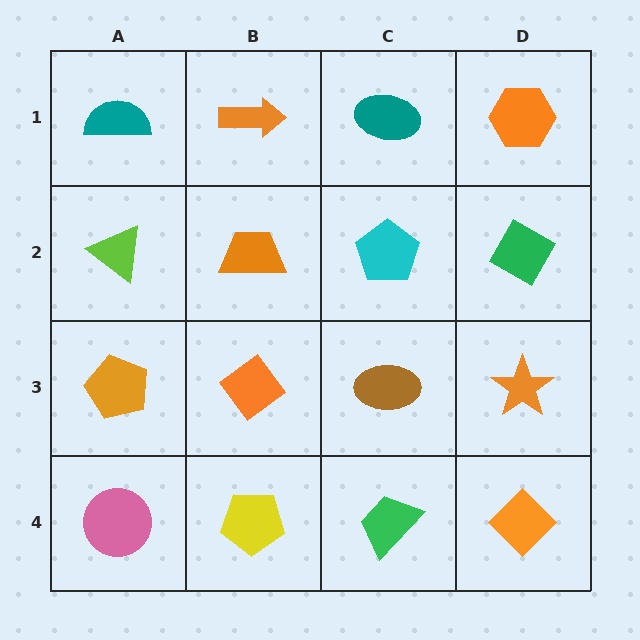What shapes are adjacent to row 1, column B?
An orange trapezoid (row 2, column B), a teal semicircle (row 1, column A), a teal ellipse (row 1, column C).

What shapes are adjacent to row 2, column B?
An orange arrow (row 1, column B), an orange diamond (row 3, column B), a lime triangle (row 2, column A), a cyan pentagon (row 2, column C).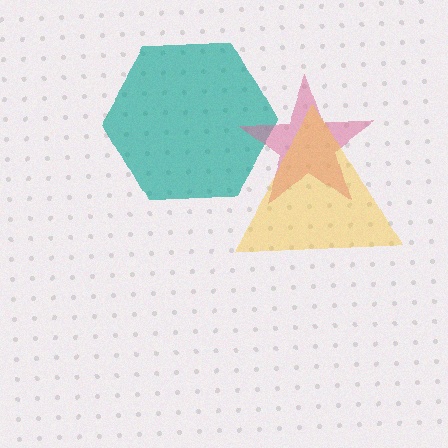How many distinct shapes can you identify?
There are 3 distinct shapes: a teal hexagon, a pink star, a yellow triangle.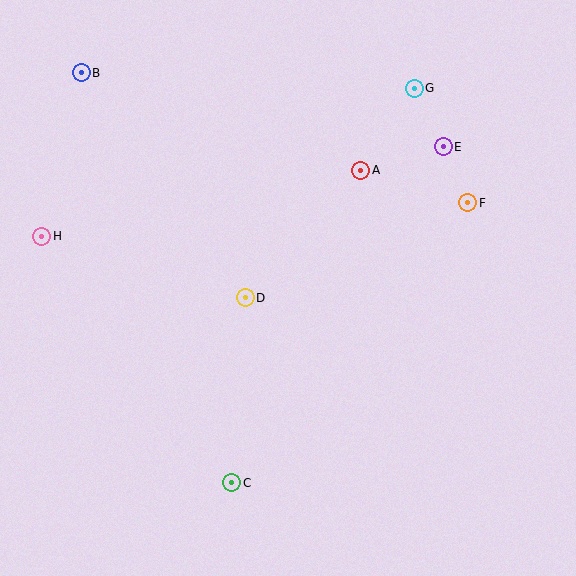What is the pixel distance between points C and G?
The distance between C and G is 435 pixels.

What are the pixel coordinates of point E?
Point E is at (443, 147).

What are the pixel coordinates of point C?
Point C is at (232, 483).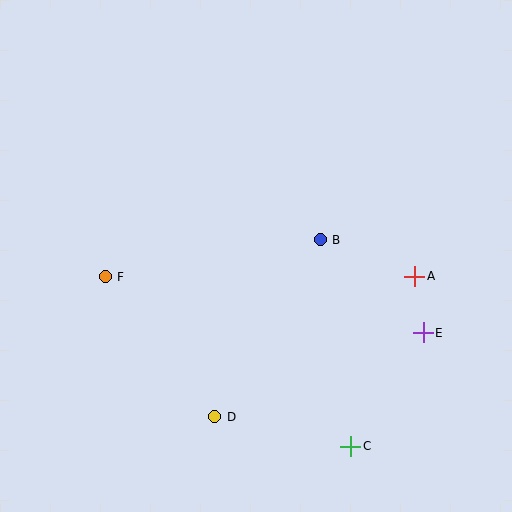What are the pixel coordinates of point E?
Point E is at (423, 333).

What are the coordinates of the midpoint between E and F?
The midpoint between E and F is at (264, 305).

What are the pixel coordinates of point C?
Point C is at (351, 446).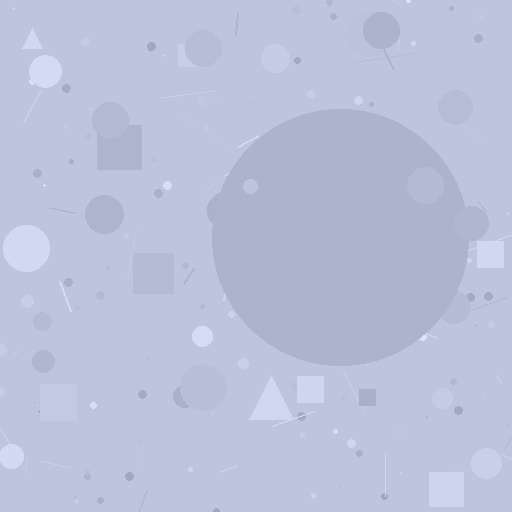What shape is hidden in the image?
A circle is hidden in the image.